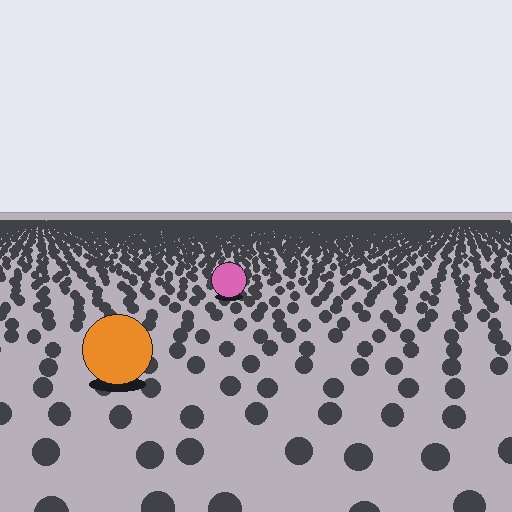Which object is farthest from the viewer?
The pink circle is farthest from the viewer. It appears smaller and the ground texture around it is denser.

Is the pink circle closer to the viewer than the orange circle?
No. The orange circle is closer — you can tell from the texture gradient: the ground texture is coarser near it.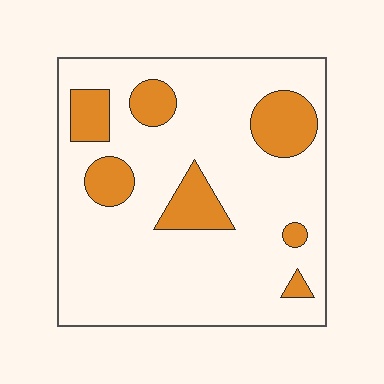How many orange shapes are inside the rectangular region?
7.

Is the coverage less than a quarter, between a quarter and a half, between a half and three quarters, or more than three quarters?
Less than a quarter.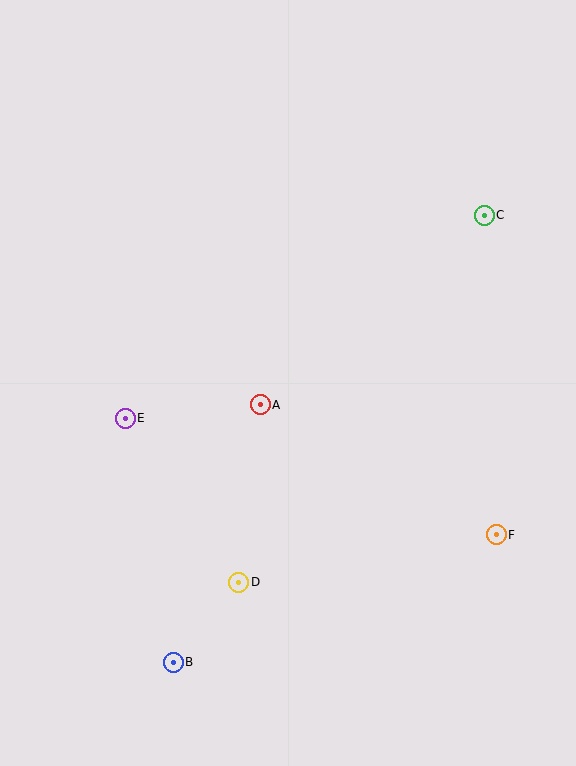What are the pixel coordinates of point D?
Point D is at (239, 582).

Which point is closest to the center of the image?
Point A at (260, 405) is closest to the center.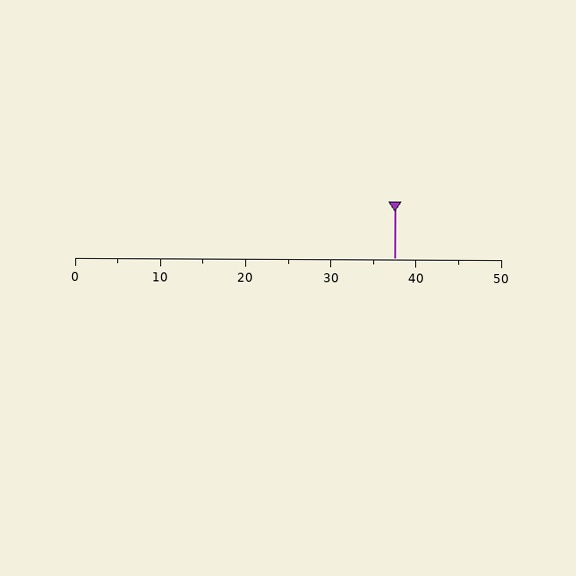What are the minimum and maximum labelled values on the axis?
The axis runs from 0 to 50.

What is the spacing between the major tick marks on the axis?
The major ticks are spaced 10 apart.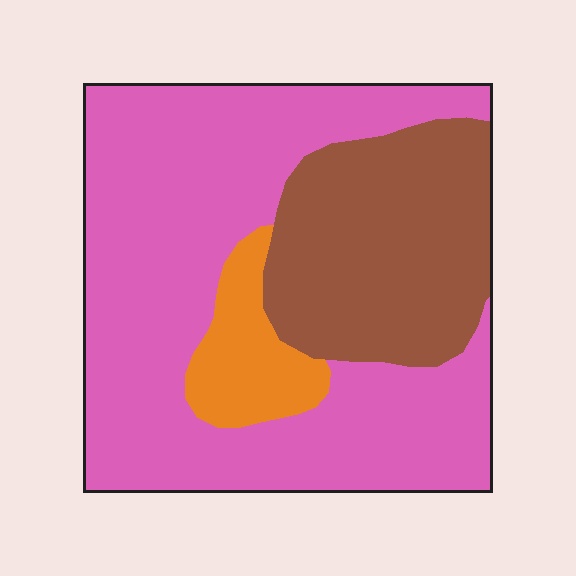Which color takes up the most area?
Pink, at roughly 60%.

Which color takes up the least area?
Orange, at roughly 10%.